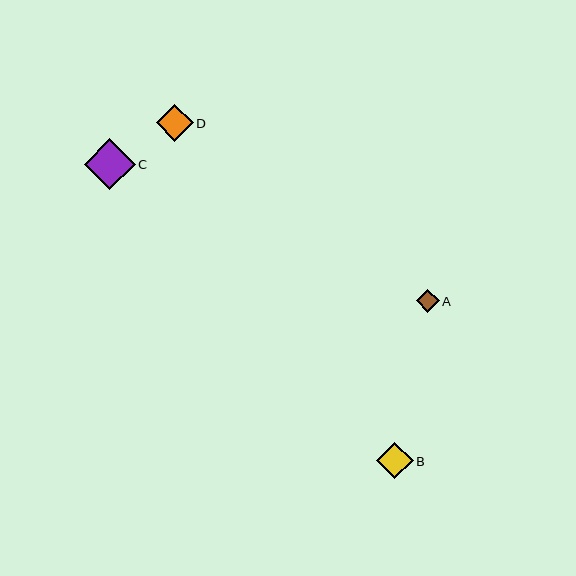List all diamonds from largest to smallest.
From largest to smallest: C, D, B, A.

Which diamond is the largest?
Diamond C is the largest with a size of approximately 51 pixels.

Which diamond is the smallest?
Diamond A is the smallest with a size of approximately 23 pixels.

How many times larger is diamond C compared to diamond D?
Diamond C is approximately 1.4 times the size of diamond D.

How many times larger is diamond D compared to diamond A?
Diamond D is approximately 1.6 times the size of diamond A.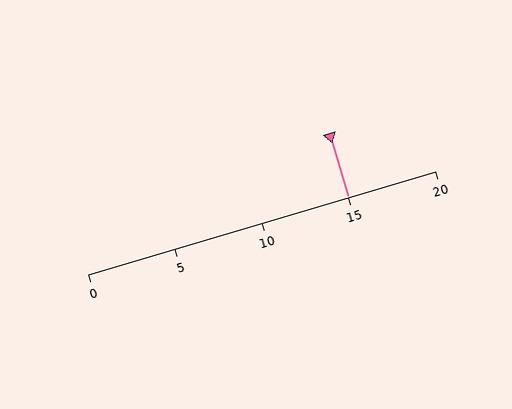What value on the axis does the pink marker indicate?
The marker indicates approximately 15.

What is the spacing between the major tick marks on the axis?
The major ticks are spaced 5 apart.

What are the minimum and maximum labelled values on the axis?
The axis runs from 0 to 20.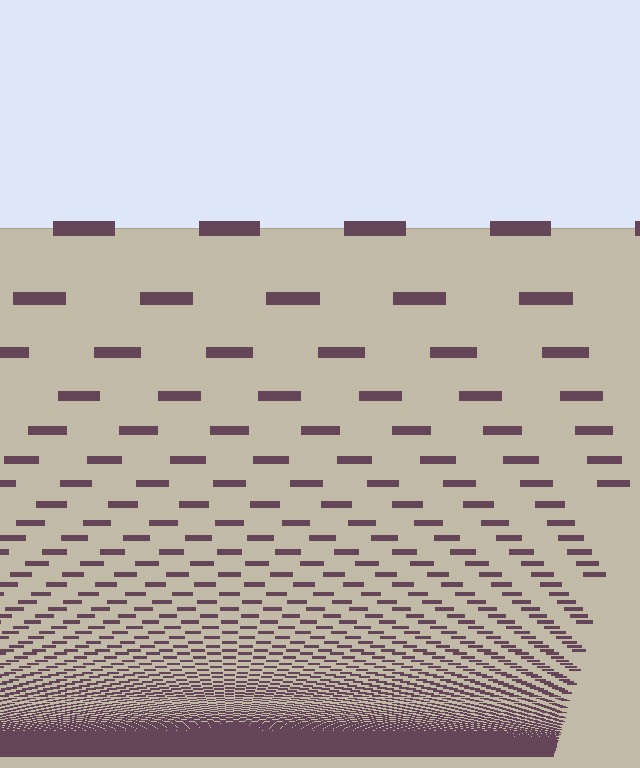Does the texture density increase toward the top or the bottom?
Density increases toward the bottom.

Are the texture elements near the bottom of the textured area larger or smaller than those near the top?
Smaller. The gradient is inverted — elements near the bottom are smaller and denser.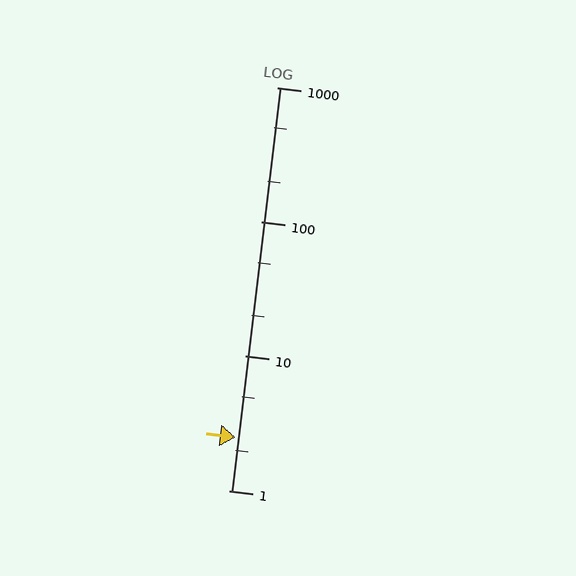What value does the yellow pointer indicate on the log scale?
The pointer indicates approximately 2.5.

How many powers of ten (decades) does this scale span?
The scale spans 3 decades, from 1 to 1000.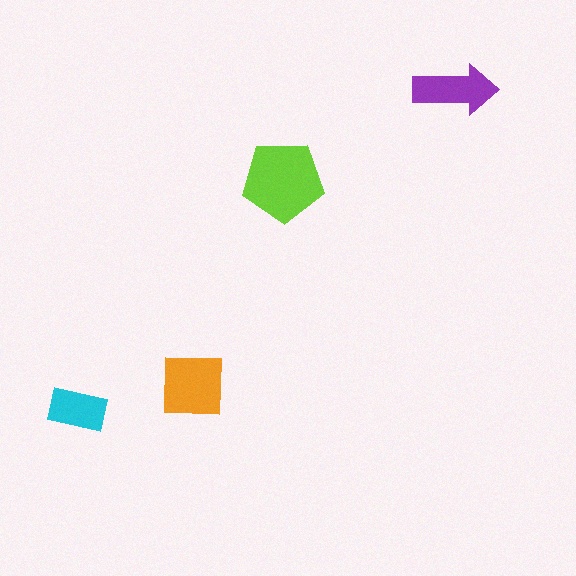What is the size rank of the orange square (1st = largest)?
2nd.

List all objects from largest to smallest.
The lime pentagon, the orange square, the purple arrow, the cyan rectangle.